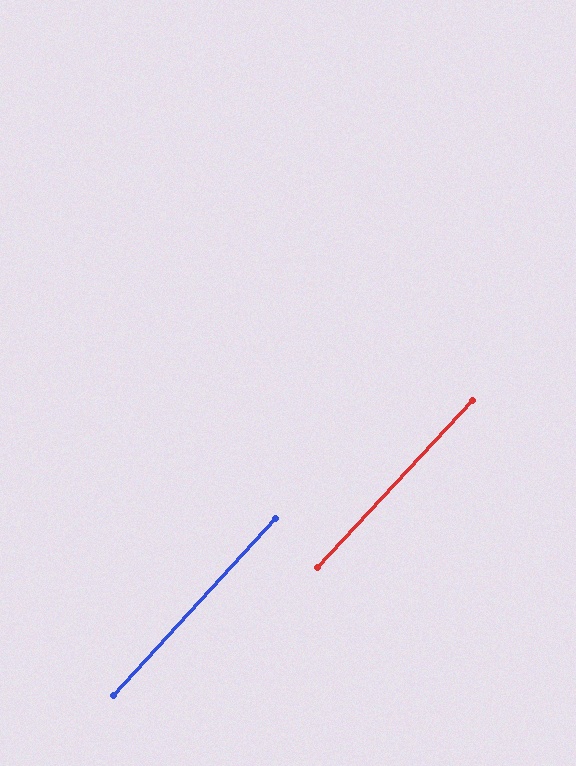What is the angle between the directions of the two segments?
Approximately 1 degree.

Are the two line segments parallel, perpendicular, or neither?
Parallel — their directions differ by only 0.5°.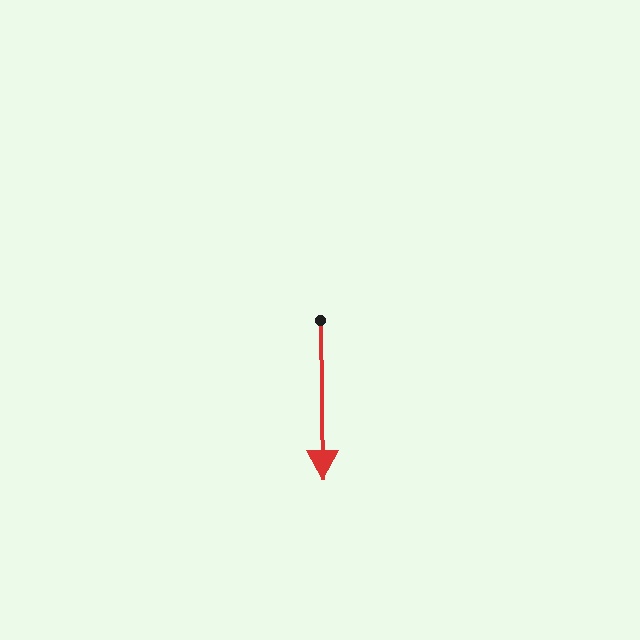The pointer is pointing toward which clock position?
Roughly 6 o'clock.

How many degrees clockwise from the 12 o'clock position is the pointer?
Approximately 179 degrees.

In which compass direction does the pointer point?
South.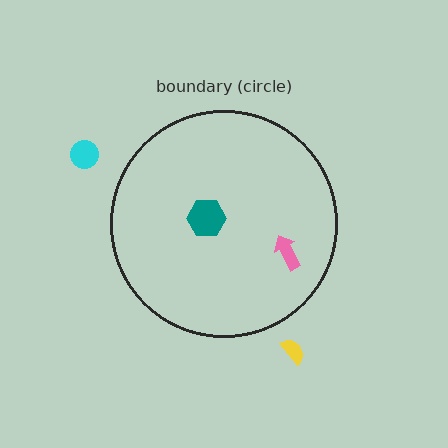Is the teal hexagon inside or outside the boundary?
Inside.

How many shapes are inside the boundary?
2 inside, 2 outside.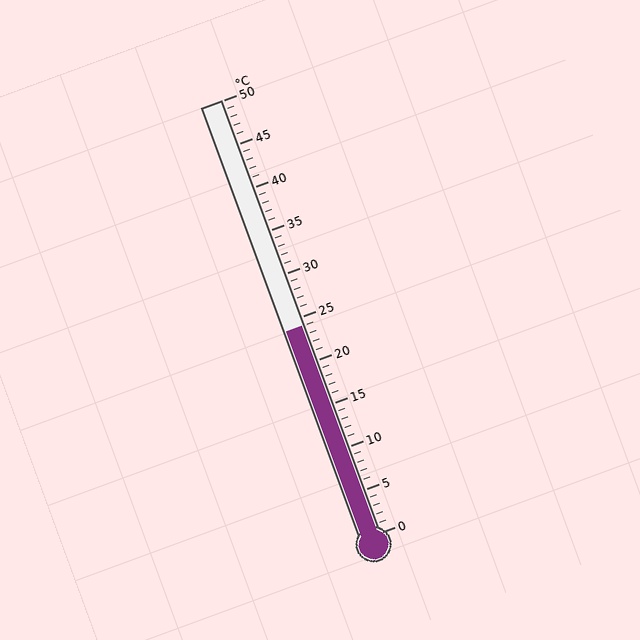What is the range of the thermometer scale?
The thermometer scale ranges from 0°C to 50°C.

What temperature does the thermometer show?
The thermometer shows approximately 24°C.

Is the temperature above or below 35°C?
The temperature is below 35°C.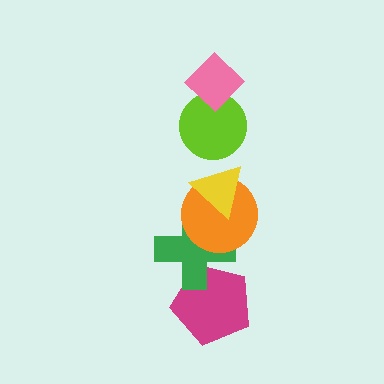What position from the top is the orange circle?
The orange circle is 4th from the top.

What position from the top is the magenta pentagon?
The magenta pentagon is 6th from the top.